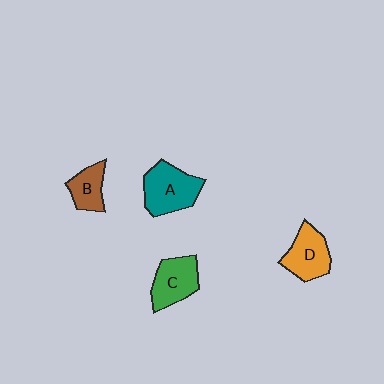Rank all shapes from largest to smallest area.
From largest to smallest: A (teal), D (orange), C (green), B (brown).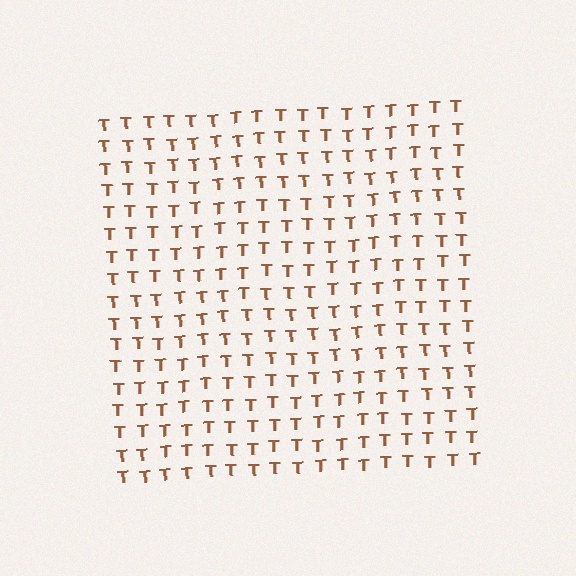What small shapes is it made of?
It is made of small letter T's.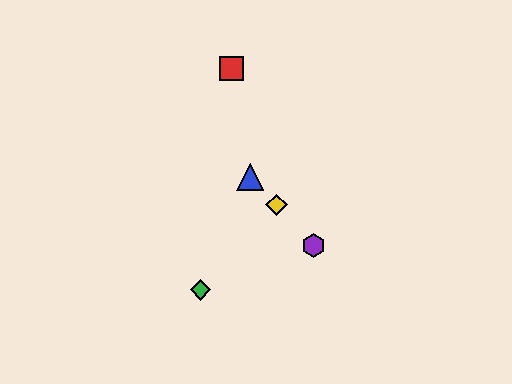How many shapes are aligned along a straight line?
3 shapes (the blue triangle, the yellow diamond, the purple hexagon) are aligned along a straight line.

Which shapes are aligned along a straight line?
The blue triangle, the yellow diamond, the purple hexagon are aligned along a straight line.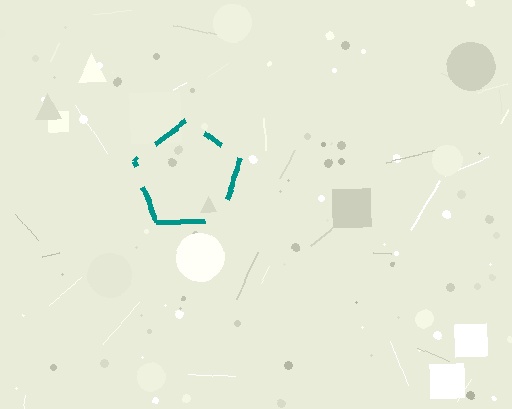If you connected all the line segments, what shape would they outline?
They would outline a pentagon.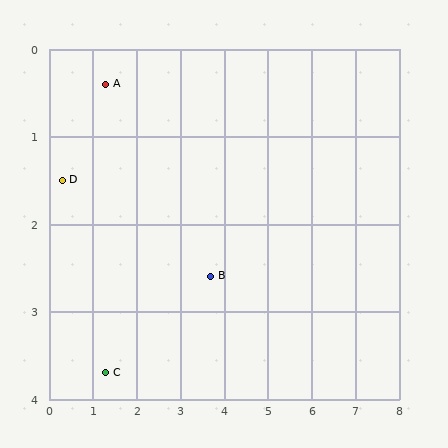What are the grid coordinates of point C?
Point C is at approximately (1.3, 3.7).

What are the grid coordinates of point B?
Point B is at approximately (3.7, 2.6).